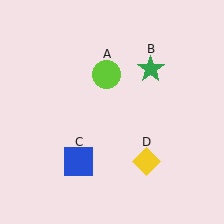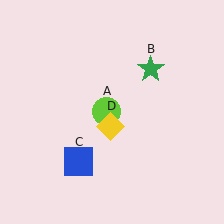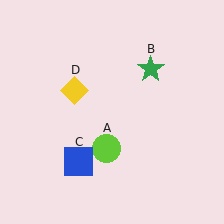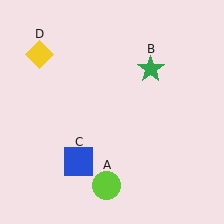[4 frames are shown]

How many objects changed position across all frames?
2 objects changed position: lime circle (object A), yellow diamond (object D).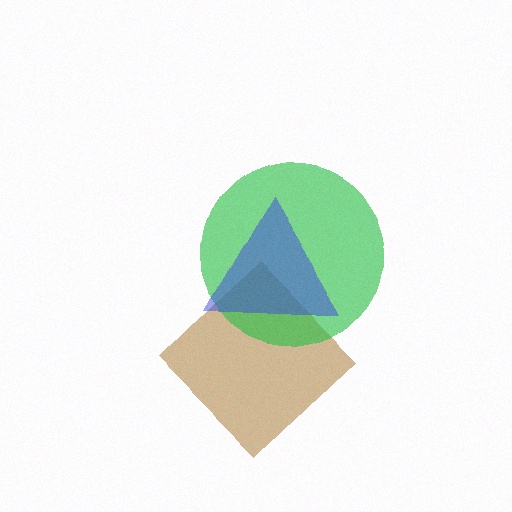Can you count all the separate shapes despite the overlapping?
Yes, there are 3 separate shapes.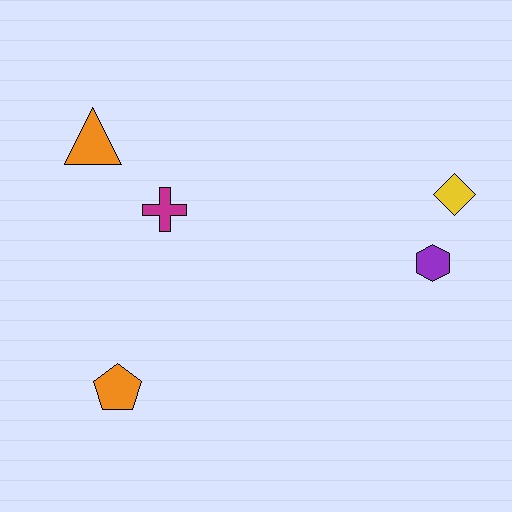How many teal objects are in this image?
There are no teal objects.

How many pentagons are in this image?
There is 1 pentagon.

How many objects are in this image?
There are 5 objects.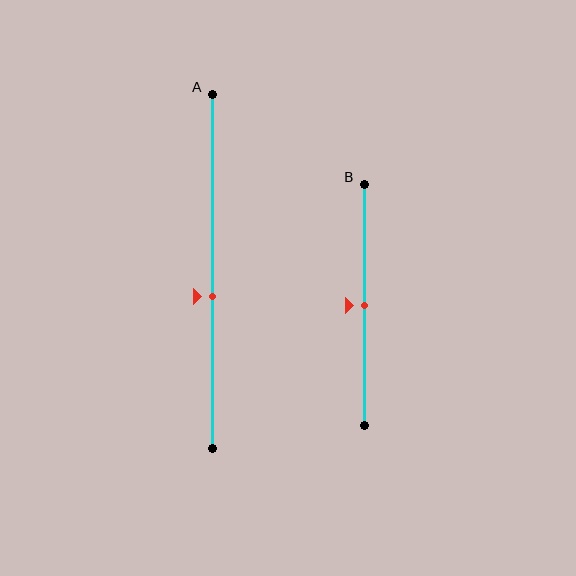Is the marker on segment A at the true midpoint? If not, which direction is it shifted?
No, the marker on segment A is shifted downward by about 7% of the segment length.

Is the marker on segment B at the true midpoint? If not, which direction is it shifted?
Yes, the marker on segment B is at the true midpoint.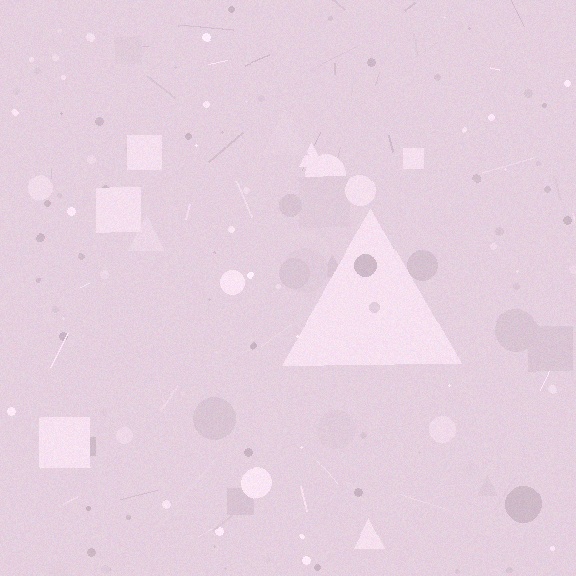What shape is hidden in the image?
A triangle is hidden in the image.